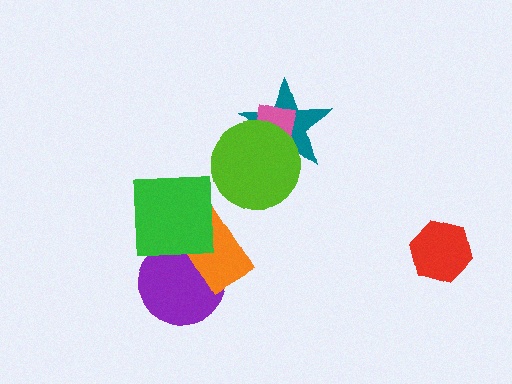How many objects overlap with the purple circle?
2 objects overlap with the purple circle.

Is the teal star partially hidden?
Yes, it is partially covered by another shape.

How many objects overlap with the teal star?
2 objects overlap with the teal star.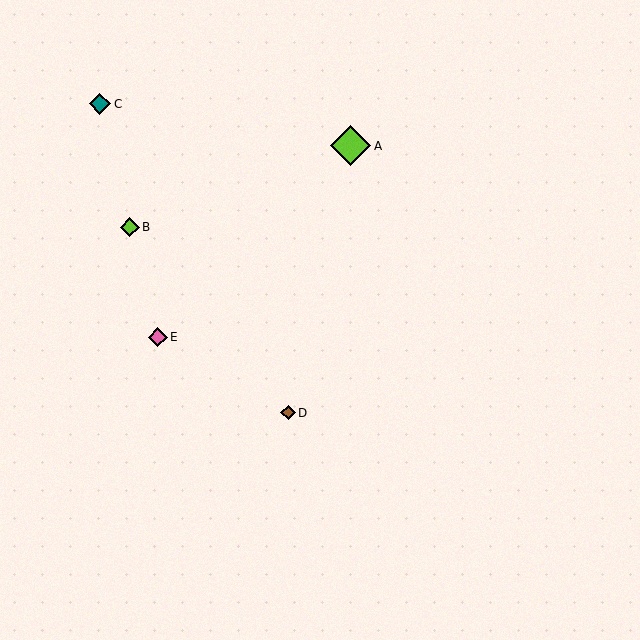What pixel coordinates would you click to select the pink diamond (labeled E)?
Click at (158, 337) to select the pink diamond E.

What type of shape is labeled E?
Shape E is a pink diamond.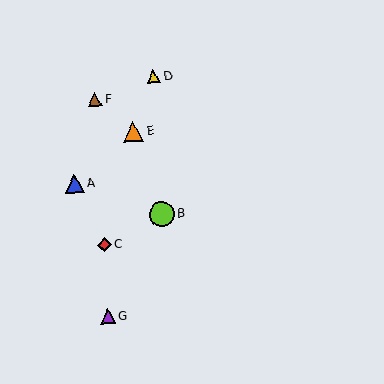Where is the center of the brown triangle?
The center of the brown triangle is at (95, 100).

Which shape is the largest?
The lime circle (labeled B) is the largest.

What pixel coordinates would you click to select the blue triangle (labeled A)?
Click at (74, 184) to select the blue triangle A.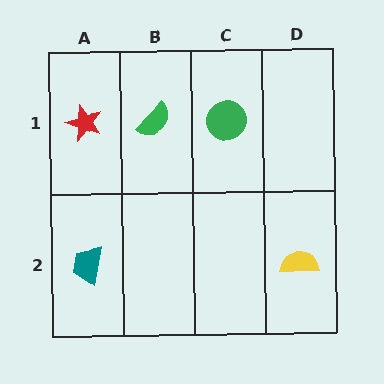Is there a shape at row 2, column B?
No, that cell is empty.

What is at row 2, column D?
A yellow semicircle.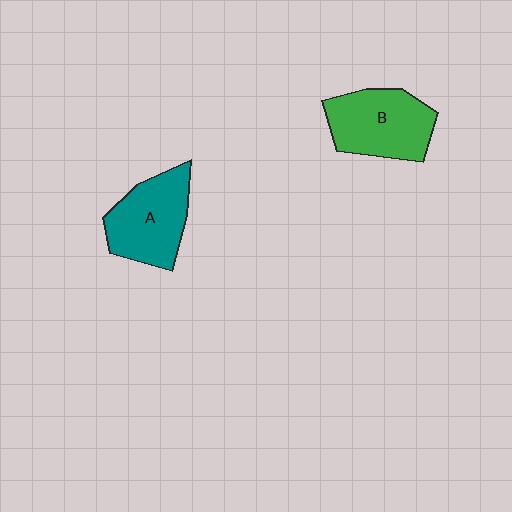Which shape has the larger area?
Shape B (green).